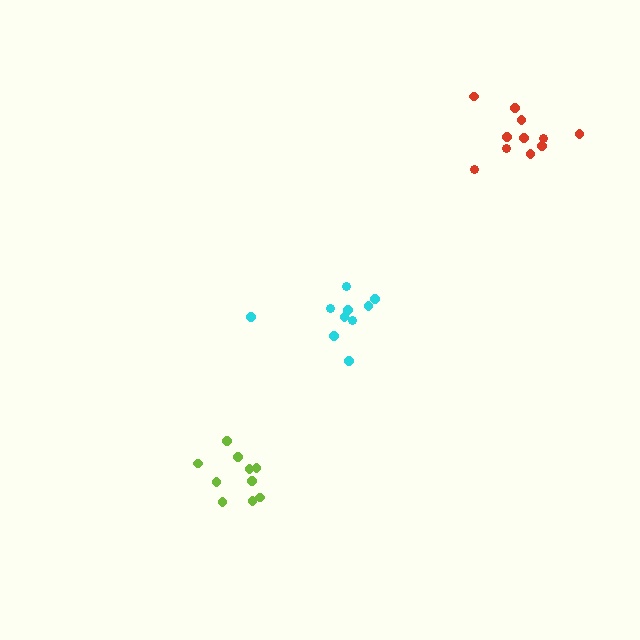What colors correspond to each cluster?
The clusters are colored: cyan, red, lime.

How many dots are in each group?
Group 1: 10 dots, Group 2: 11 dots, Group 3: 10 dots (31 total).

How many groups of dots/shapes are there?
There are 3 groups.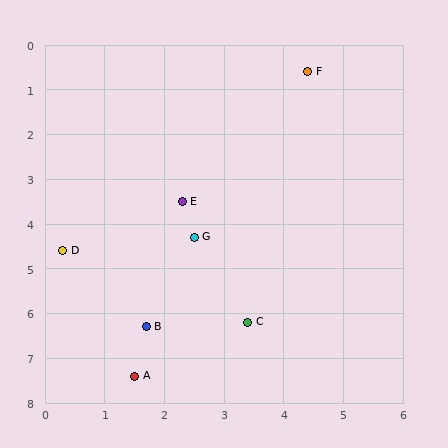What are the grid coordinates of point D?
Point D is at approximately (0.3, 4.6).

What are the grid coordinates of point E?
Point E is at approximately (2.3, 3.5).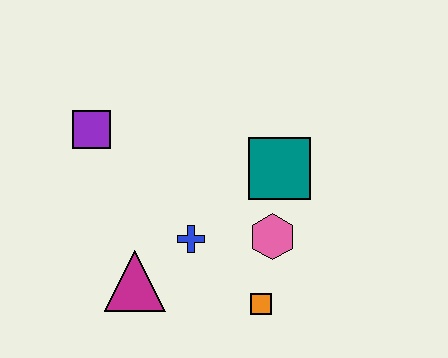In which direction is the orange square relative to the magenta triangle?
The orange square is to the right of the magenta triangle.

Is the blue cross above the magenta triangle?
Yes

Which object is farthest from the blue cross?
The purple square is farthest from the blue cross.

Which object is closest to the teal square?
The pink hexagon is closest to the teal square.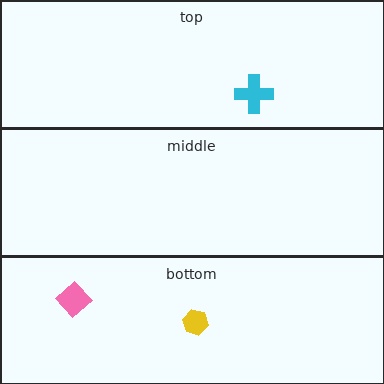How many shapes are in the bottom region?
2.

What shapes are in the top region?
The cyan cross.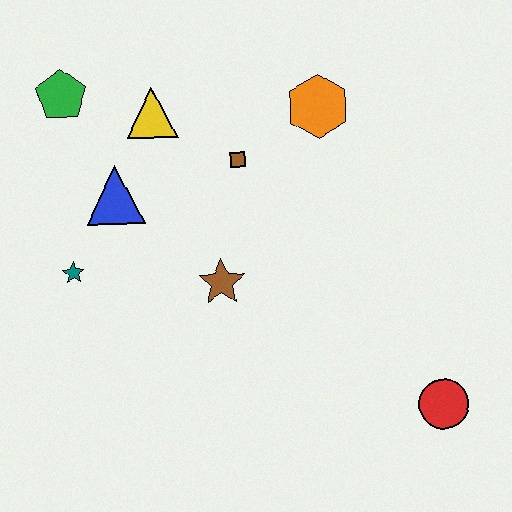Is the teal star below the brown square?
Yes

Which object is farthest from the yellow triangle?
The red circle is farthest from the yellow triangle.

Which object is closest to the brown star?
The brown square is closest to the brown star.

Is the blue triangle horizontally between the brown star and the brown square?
No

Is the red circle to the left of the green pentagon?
No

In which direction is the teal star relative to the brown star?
The teal star is to the left of the brown star.